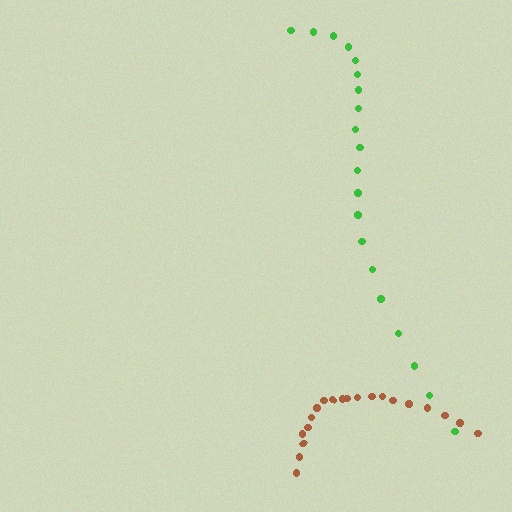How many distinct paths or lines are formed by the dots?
There are 2 distinct paths.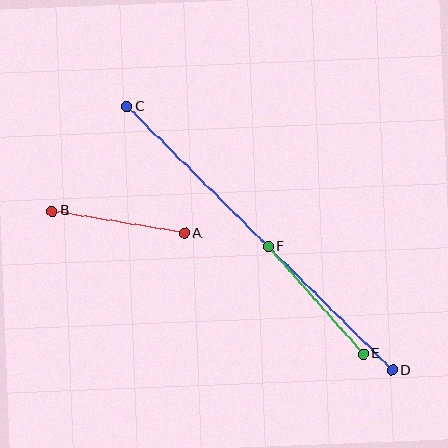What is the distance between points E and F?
The distance is approximately 144 pixels.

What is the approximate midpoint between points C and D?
The midpoint is at approximately (260, 238) pixels.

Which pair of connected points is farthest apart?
Points C and D are farthest apart.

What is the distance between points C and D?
The distance is approximately 374 pixels.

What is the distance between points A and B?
The distance is approximately 135 pixels.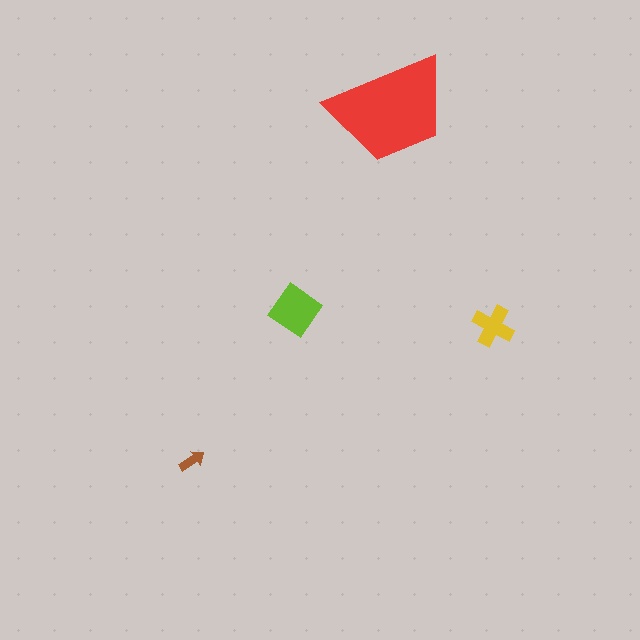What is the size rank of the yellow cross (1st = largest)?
3rd.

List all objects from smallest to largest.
The brown arrow, the yellow cross, the lime diamond, the red trapezoid.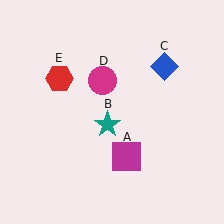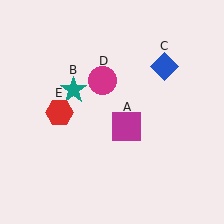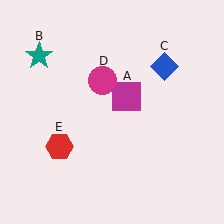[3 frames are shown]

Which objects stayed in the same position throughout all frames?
Blue diamond (object C) and magenta circle (object D) remained stationary.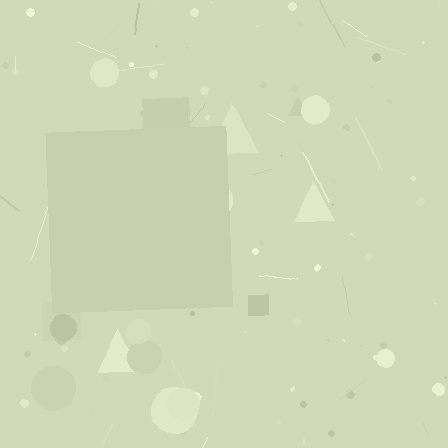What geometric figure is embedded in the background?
A square is embedded in the background.